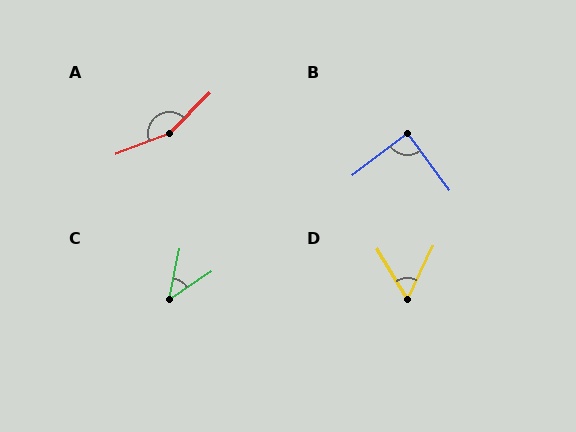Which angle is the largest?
A, at approximately 156 degrees.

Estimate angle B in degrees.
Approximately 88 degrees.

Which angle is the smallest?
C, at approximately 44 degrees.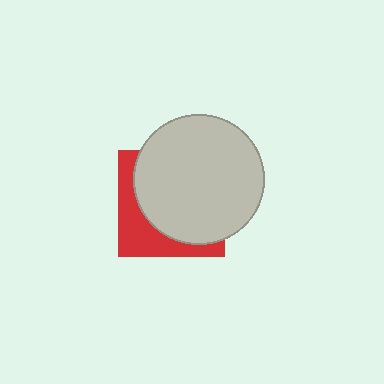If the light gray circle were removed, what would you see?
You would see the complete red square.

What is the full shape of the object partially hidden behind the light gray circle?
The partially hidden object is a red square.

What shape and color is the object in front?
The object in front is a light gray circle.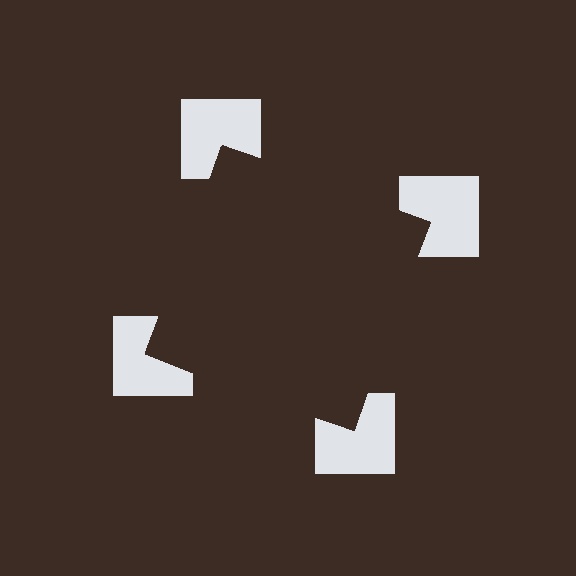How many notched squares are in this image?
There are 4 — one at each vertex of the illusory square.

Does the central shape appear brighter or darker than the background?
It typically appears slightly darker than the background, even though no actual brightness change is drawn.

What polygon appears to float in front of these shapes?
An illusory square — its edges are inferred from the aligned wedge cuts in the notched squares, not physically drawn.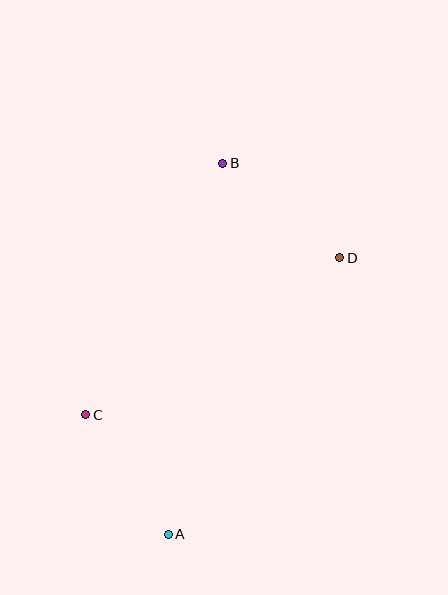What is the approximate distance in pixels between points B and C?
The distance between B and C is approximately 286 pixels.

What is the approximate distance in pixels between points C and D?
The distance between C and D is approximately 299 pixels.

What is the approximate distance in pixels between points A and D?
The distance between A and D is approximately 326 pixels.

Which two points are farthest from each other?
Points A and B are farthest from each other.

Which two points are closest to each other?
Points A and C are closest to each other.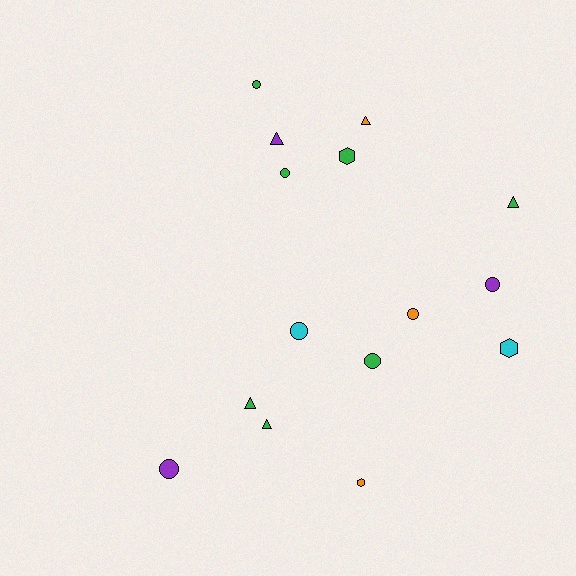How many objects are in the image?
There are 15 objects.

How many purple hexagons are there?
There are no purple hexagons.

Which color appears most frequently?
Green, with 7 objects.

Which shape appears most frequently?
Circle, with 7 objects.